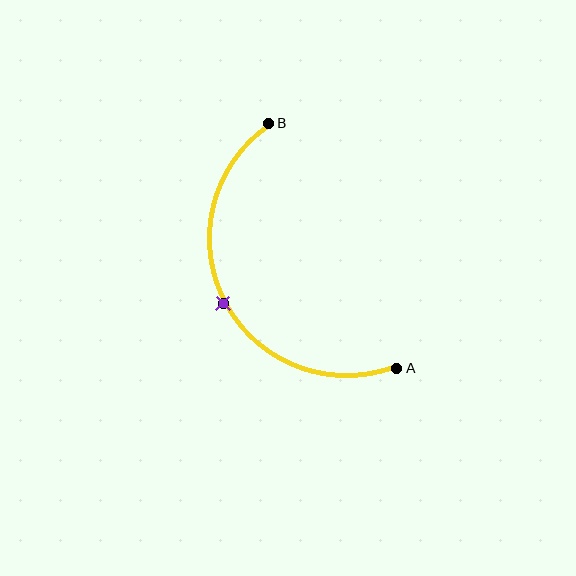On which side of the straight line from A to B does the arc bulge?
The arc bulges to the left of the straight line connecting A and B.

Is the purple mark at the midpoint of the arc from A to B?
Yes. The purple mark lies on the arc at equal arc-length from both A and B — it is the arc midpoint.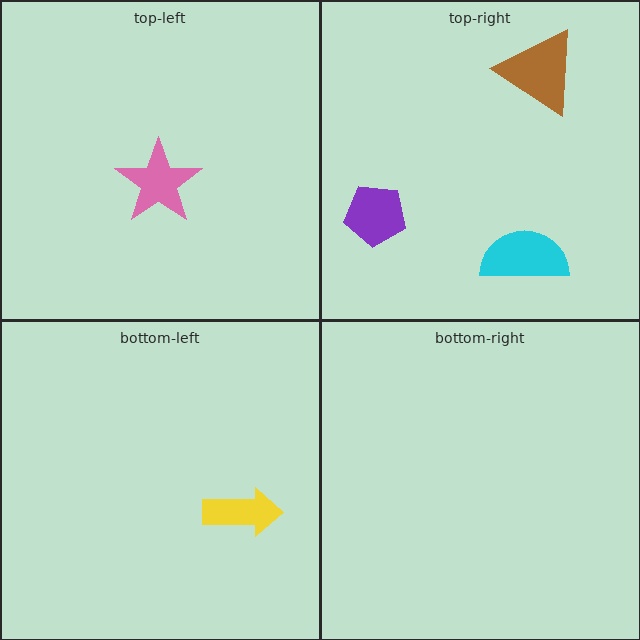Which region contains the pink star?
The top-left region.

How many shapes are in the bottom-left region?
1.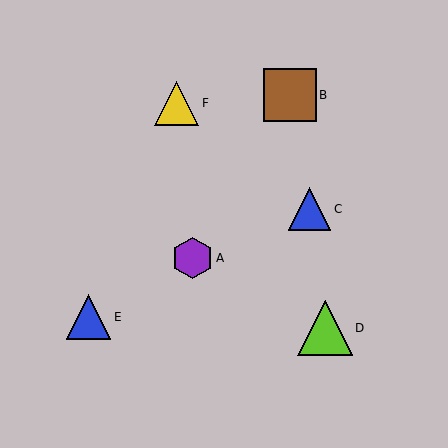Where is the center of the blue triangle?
The center of the blue triangle is at (89, 317).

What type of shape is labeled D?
Shape D is a lime triangle.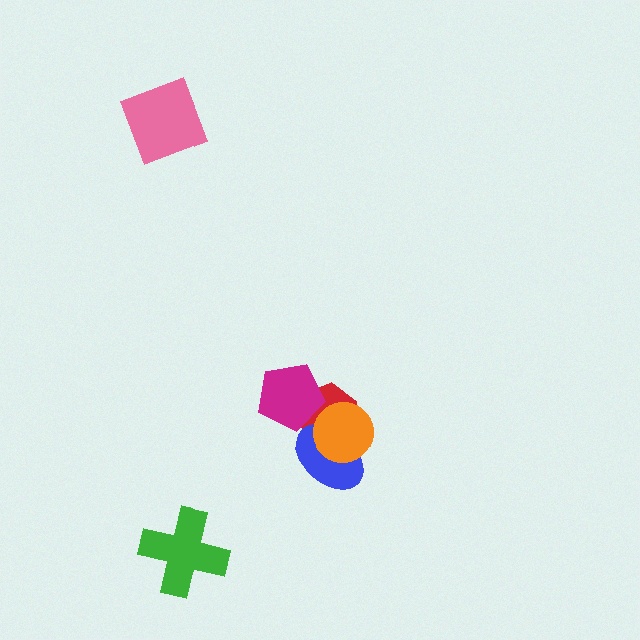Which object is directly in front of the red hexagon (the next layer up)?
The blue ellipse is directly in front of the red hexagon.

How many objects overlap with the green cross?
0 objects overlap with the green cross.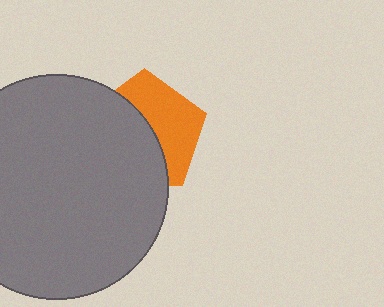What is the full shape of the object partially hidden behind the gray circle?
The partially hidden object is an orange pentagon.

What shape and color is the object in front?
The object in front is a gray circle.